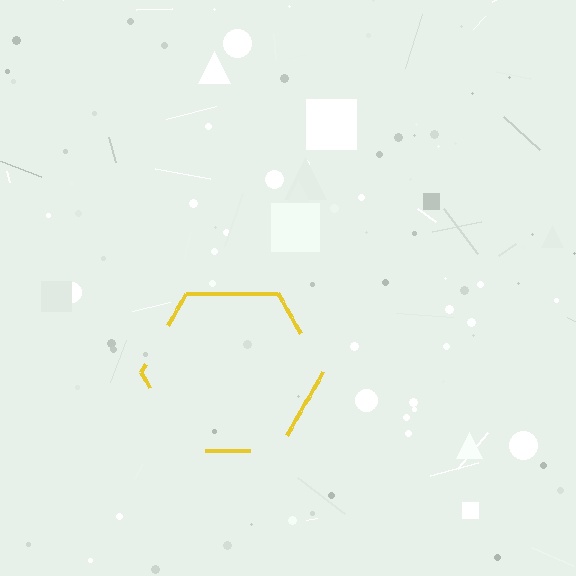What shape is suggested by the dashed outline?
The dashed outline suggests a hexagon.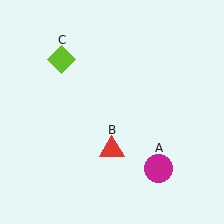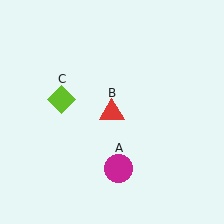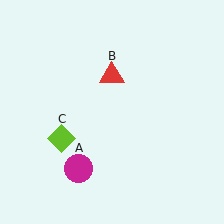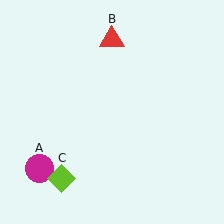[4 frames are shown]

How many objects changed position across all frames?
3 objects changed position: magenta circle (object A), red triangle (object B), lime diamond (object C).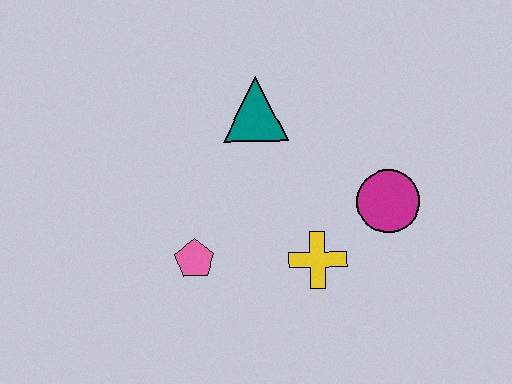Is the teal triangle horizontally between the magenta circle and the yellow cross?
No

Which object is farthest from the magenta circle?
The pink pentagon is farthest from the magenta circle.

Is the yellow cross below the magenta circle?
Yes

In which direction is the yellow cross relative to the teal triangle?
The yellow cross is below the teal triangle.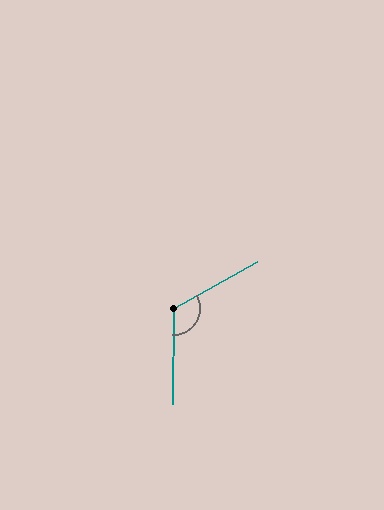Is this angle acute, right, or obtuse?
It is obtuse.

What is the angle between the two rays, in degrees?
Approximately 120 degrees.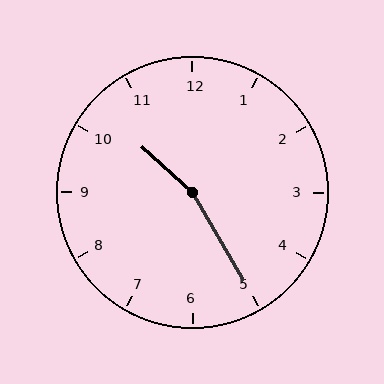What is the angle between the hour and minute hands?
Approximately 162 degrees.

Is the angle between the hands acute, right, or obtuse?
It is obtuse.